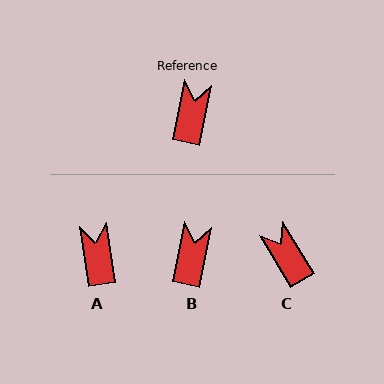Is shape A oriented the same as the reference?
No, it is off by about 20 degrees.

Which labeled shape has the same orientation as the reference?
B.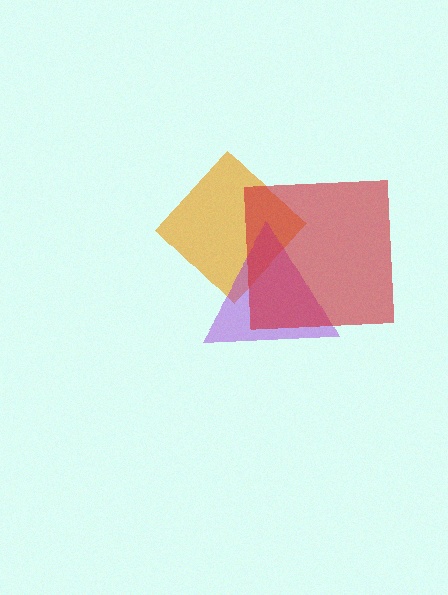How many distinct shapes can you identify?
There are 3 distinct shapes: an orange diamond, a purple triangle, a red square.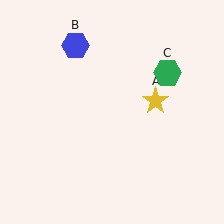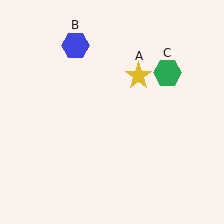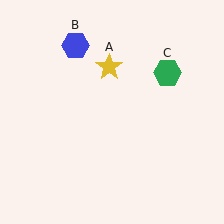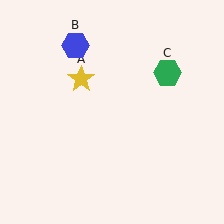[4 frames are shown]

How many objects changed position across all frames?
1 object changed position: yellow star (object A).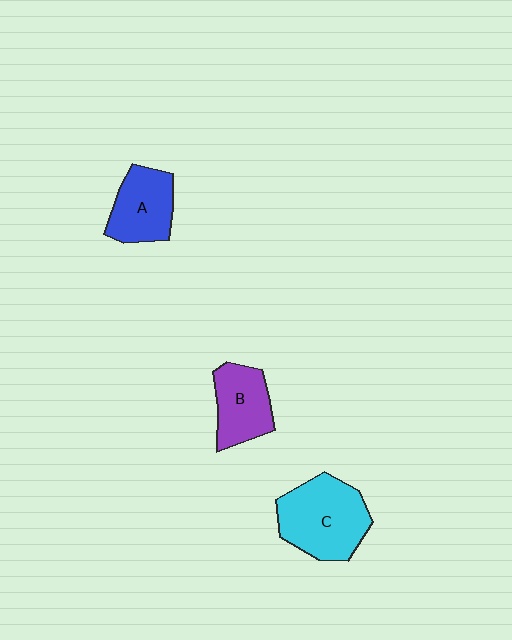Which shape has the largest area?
Shape C (cyan).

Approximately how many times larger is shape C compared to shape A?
Approximately 1.4 times.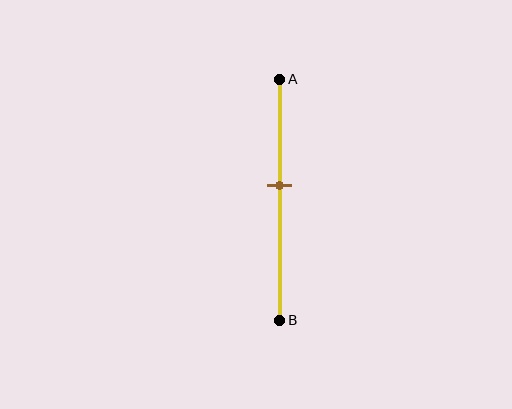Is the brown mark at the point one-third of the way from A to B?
No, the mark is at about 45% from A, not at the 33% one-third point.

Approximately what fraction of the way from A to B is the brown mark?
The brown mark is approximately 45% of the way from A to B.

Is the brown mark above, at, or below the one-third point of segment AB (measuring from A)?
The brown mark is below the one-third point of segment AB.